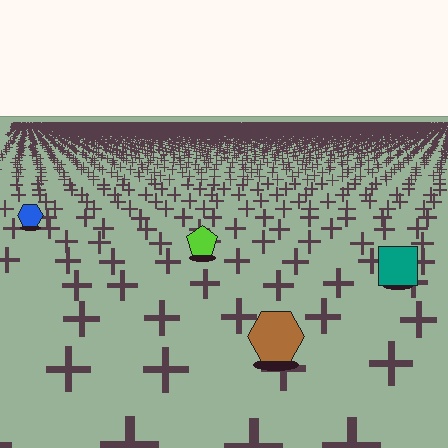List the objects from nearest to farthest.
From nearest to farthest: the brown hexagon, the teal square, the lime pentagon, the blue hexagon.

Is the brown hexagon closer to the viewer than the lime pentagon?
Yes. The brown hexagon is closer — you can tell from the texture gradient: the ground texture is coarser near it.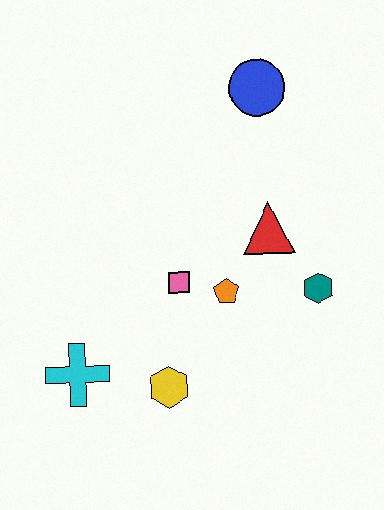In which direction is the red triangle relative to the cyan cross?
The red triangle is to the right of the cyan cross.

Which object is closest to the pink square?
The orange pentagon is closest to the pink square.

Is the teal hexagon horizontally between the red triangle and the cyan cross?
No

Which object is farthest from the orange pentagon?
The blue circle is farthest from the orange pentagon.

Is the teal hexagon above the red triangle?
No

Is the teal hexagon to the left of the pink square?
No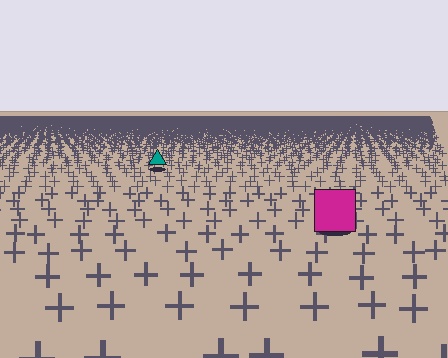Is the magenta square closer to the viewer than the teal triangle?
Yes. The magenta square is closer — you can tell from the texture gradient: the ground texture is coarser near it.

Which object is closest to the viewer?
The magenta square is closest. The texture marks near it are larger and more spread out.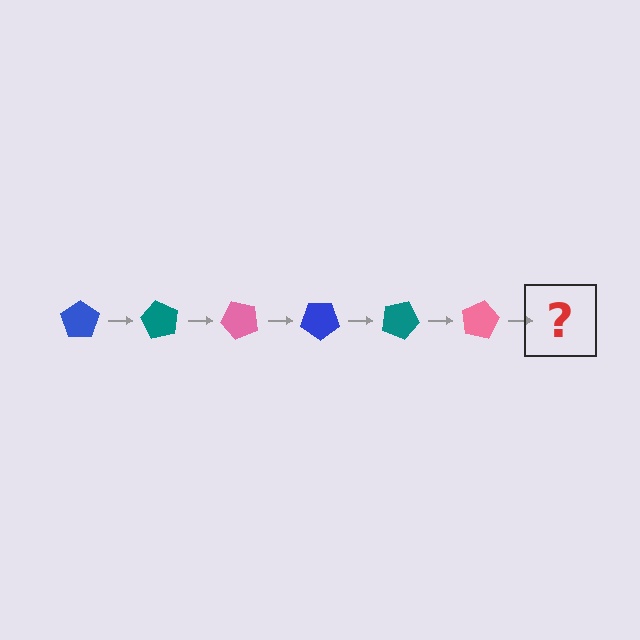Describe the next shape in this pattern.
It should be a blue pentagon, rotated 360 degrees from the start.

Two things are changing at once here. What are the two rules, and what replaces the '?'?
The two rules are that it rotates 60 degrees each step and the color cycles through blue, teal, and pink. The '?' should be a blue pentagon, rotated 360 degrees from the start.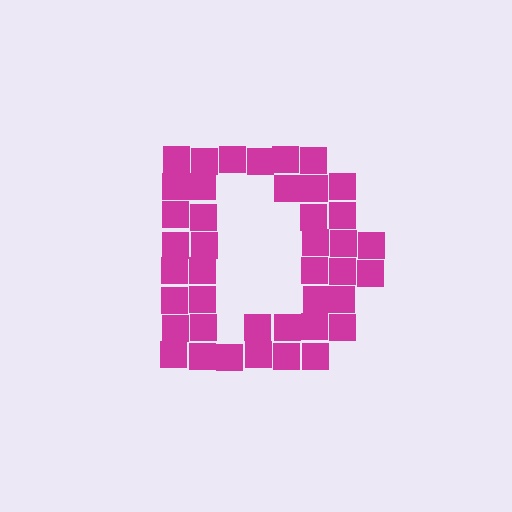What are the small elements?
The small elements are squares.